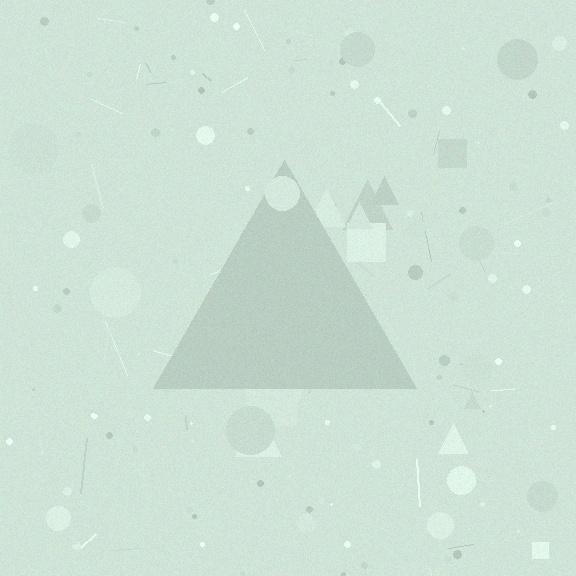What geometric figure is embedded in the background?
A triangle is embedded in the background.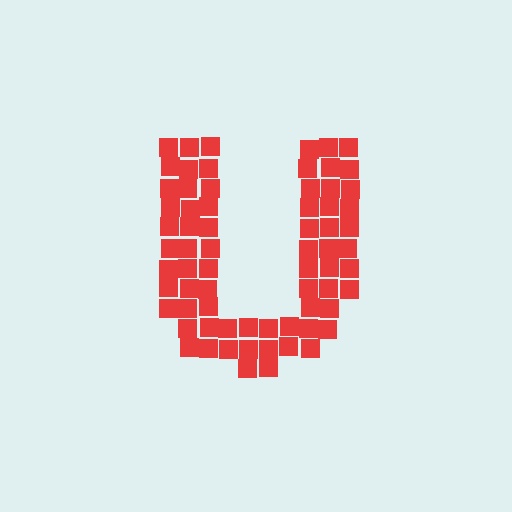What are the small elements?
The small elements are squares.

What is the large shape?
The large shape is the letter U.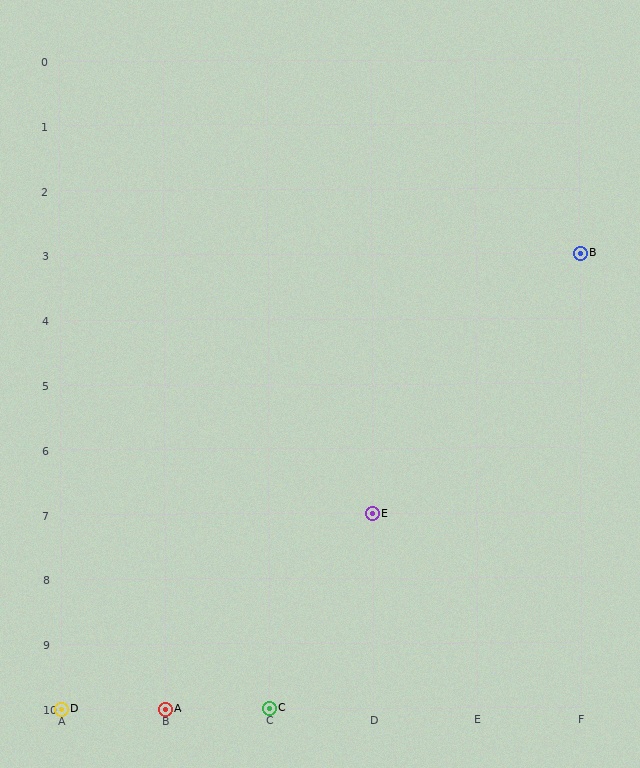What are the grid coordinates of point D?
Point D is at grid coordinates (A, 10).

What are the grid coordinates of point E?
Point E is at grid coordinates (D, 7).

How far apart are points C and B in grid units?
Points C and B are 3 columns and 7 rows apart (about 7.6 grid units diagonally).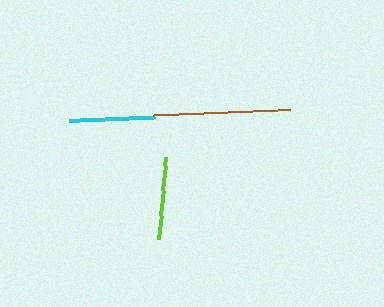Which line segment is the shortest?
The lime line is the shortest at approximately 83 pixels.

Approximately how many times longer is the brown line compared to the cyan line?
The brown line is approximately 1.6 times the length of the cyan line.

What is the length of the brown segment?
The brown segment is approximately 137 pixels long.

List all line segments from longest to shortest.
From longest to shortest: brown, cyan, lime.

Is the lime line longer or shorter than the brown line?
The brown line is longer than the lime line.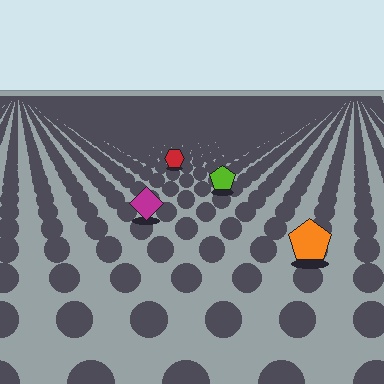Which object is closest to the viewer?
The orange pentagon is closest. The texture marks near it are larger and more spread out.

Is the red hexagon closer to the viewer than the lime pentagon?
No. The lime pentagon is closer — you can tell from the texture gradient: the ground texture is coarser near it.